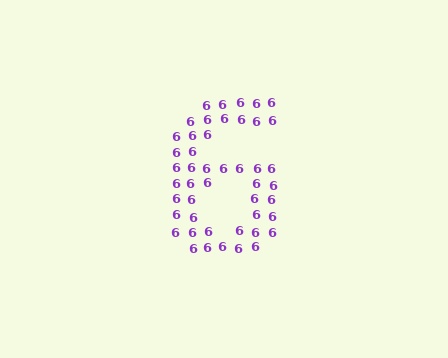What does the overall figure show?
The overall figure shows the digit 6.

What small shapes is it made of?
It is made of small digit 6's.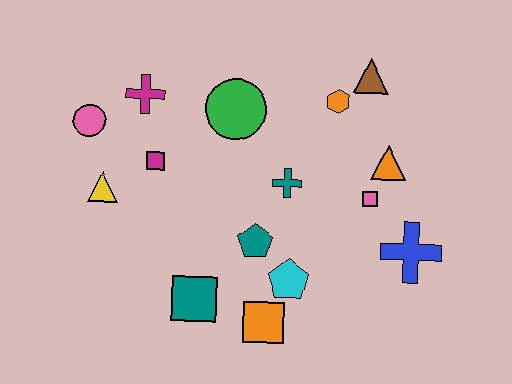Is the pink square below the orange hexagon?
Yes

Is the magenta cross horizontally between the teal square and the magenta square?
No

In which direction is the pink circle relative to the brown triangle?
The pink circle is to the left of the brown triangle.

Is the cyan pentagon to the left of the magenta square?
No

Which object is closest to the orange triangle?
The pink square is closest to the orange triangle.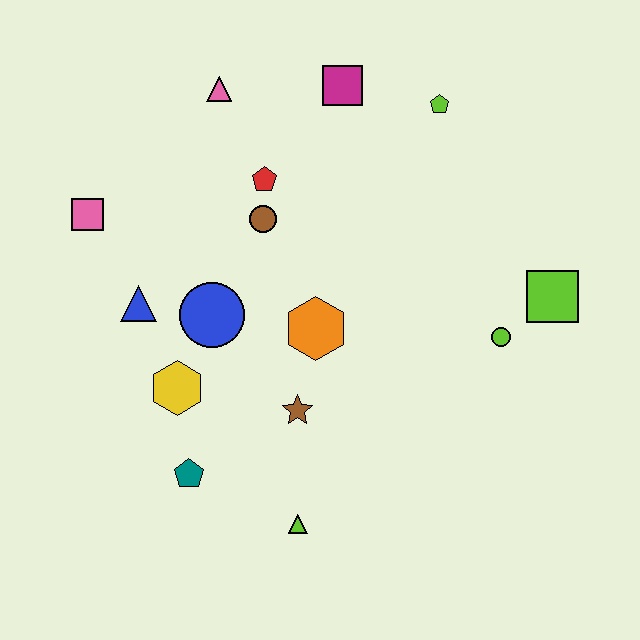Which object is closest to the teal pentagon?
The yellow hexagon is closest to the teal pentagon.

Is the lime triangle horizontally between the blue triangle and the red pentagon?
No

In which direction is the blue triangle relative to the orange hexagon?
The blue triangle is to the left of the orange hexagon.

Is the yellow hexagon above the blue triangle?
No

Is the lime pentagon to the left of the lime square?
Yes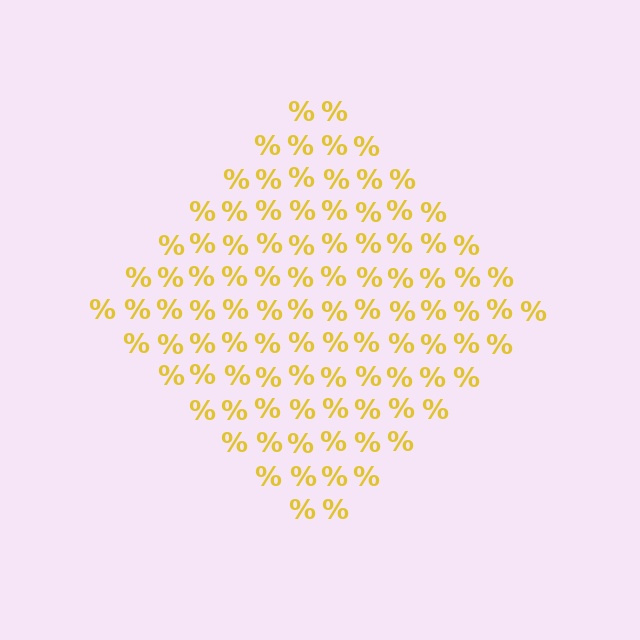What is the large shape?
The large shape is a diamond.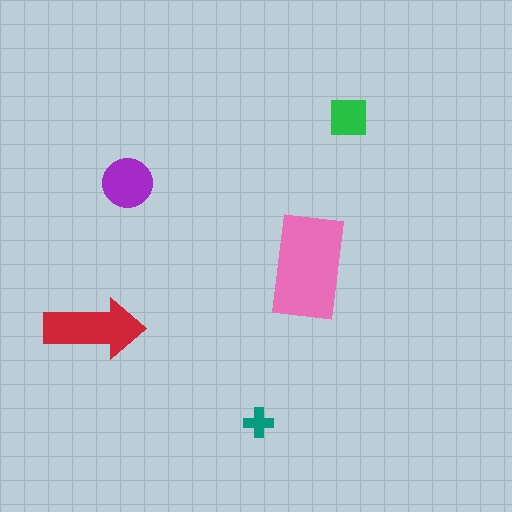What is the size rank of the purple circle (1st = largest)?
3rd.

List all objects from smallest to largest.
The teal cross, the green square, the purple circle, the red arrow, the pink rectangle.